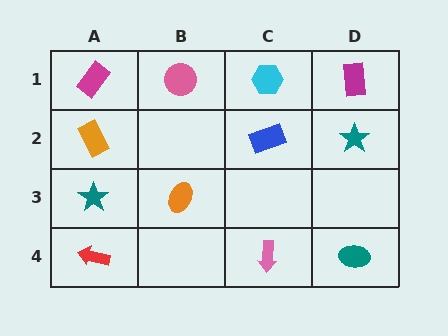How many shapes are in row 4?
3 shapes.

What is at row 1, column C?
A cyan hexagon.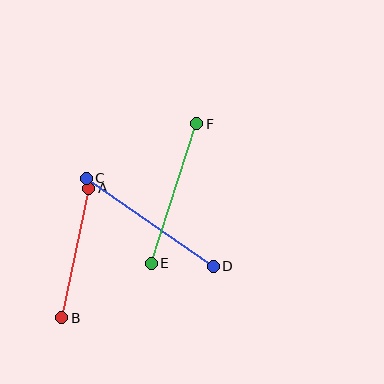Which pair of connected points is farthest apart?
Points C and D are farthest apart.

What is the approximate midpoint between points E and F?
The midpoint is at approximately (174, 194) pixels.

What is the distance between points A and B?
The distance is approximately 132 pixels.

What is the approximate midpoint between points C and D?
The midpoint is at approximately (150, 222) pixels.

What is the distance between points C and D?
The distance is approximately 154 pixels.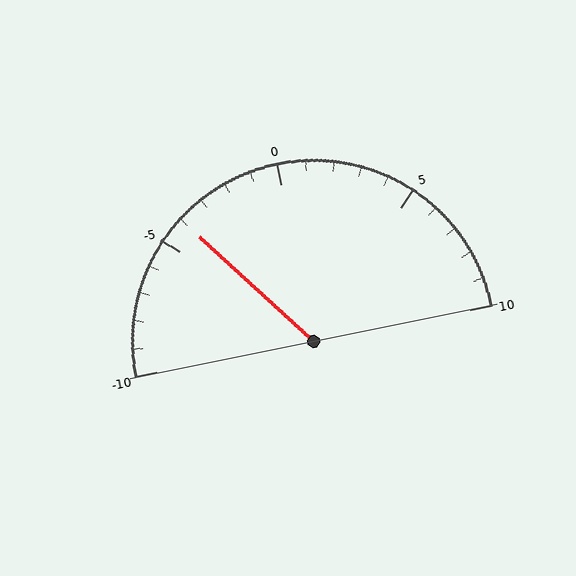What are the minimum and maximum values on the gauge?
The gauge ranges from -10 to 10.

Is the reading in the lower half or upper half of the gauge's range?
The reading is in the lower half of the range (-10 to 10).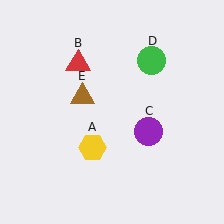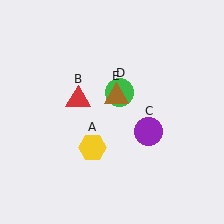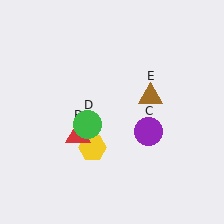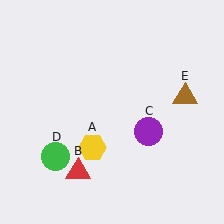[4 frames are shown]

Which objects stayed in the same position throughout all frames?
Yellow hexagon (object A) and purple circle (object C) remained stationary.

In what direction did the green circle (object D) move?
The green circle (object D) moved down and to the left.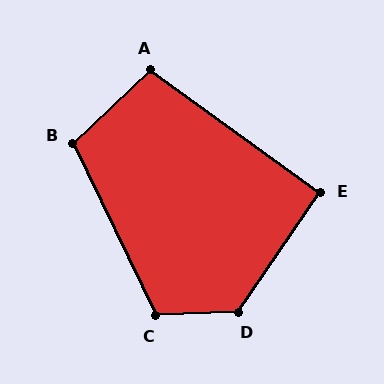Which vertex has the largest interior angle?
D, at approximately 127 degrees.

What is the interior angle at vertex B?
Approximately 108 degrees (obtuse).